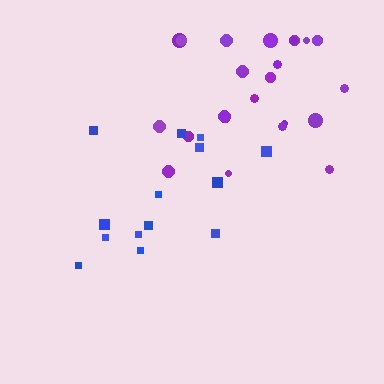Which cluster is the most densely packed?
Purple.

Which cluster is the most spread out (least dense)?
Blue.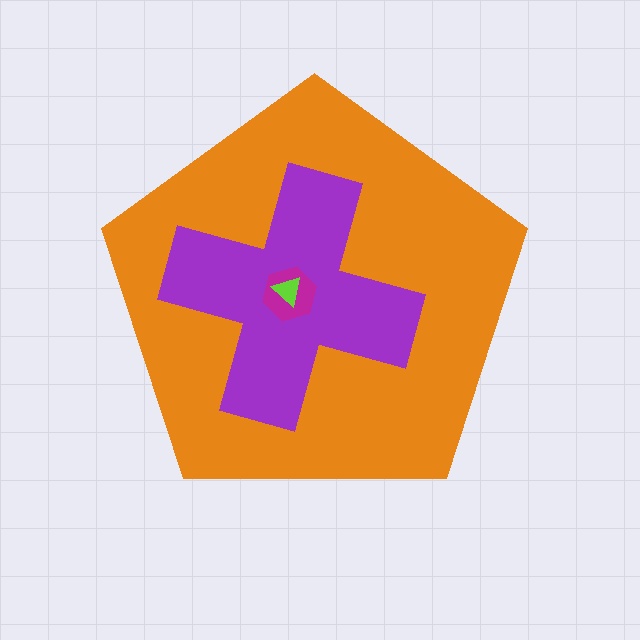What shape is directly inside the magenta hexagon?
The lime triangle.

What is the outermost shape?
The orange pentagon.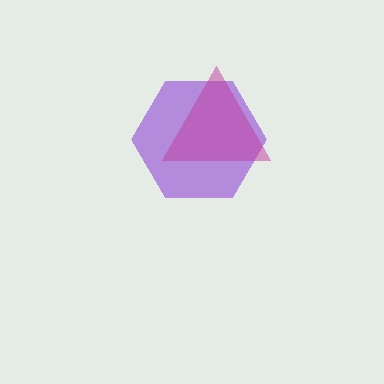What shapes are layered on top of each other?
The layered shapes are: a purple hexagon, a magenta triangle.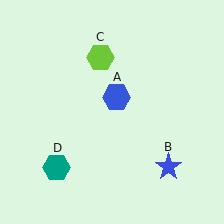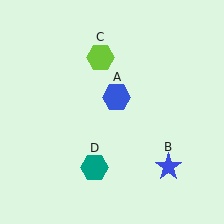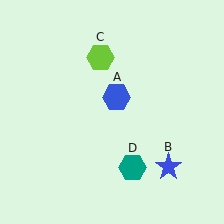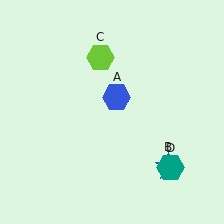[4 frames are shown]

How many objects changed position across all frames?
1 object changed position: teal hexagon (object D).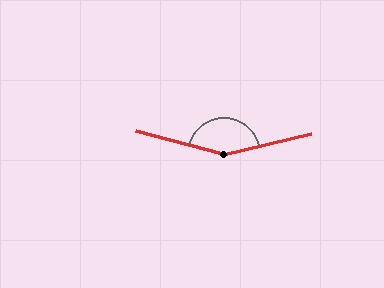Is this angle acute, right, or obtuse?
It is obtuse.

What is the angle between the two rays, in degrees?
Approximately 152 degrees.